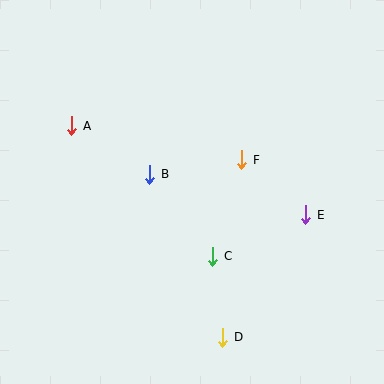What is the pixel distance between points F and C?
The distance between F and C is 101 pixels.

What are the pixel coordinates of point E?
Point E is at (306, 215).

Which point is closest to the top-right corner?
Point F is closest to the top-right corner.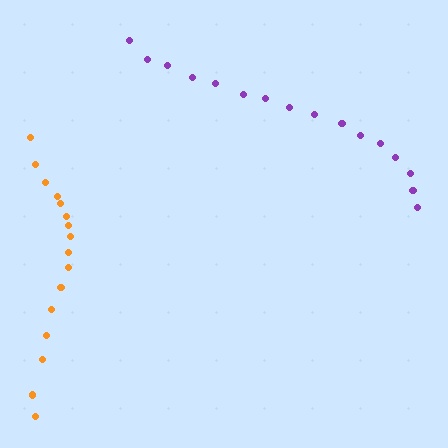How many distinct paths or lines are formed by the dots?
There are 2 distinct paths.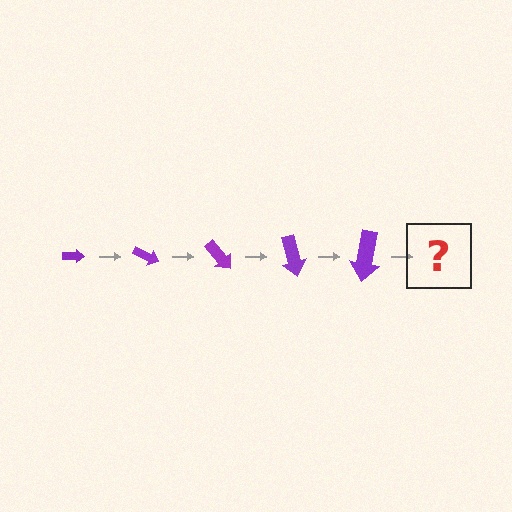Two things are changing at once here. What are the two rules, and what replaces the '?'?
The two rules are that the arrow grows larger each step and it rotates 25 degrees each step. The '?' should be an arrow, larger than the previous one and rotated 125 degrees from the start.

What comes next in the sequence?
The next element should be an arrow, larger than the previous one and rotated 125 degrees from the start.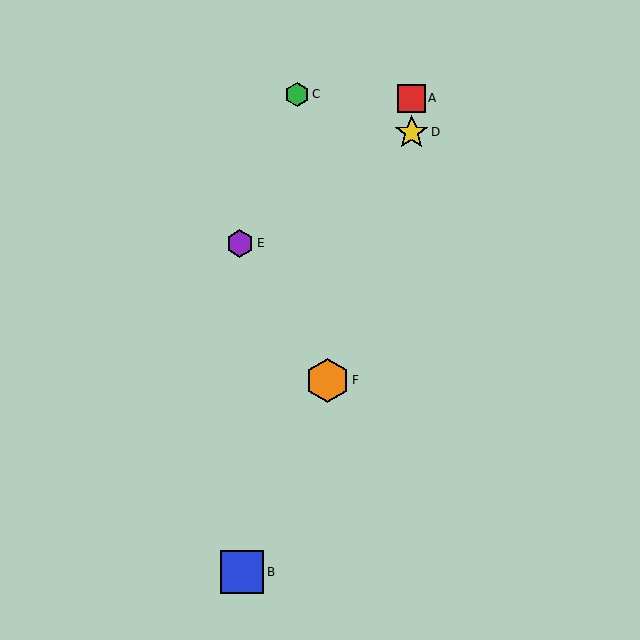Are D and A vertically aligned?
Yes, both are at x≈412.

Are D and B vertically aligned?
No, D is at x≈412 and B is at x≈242.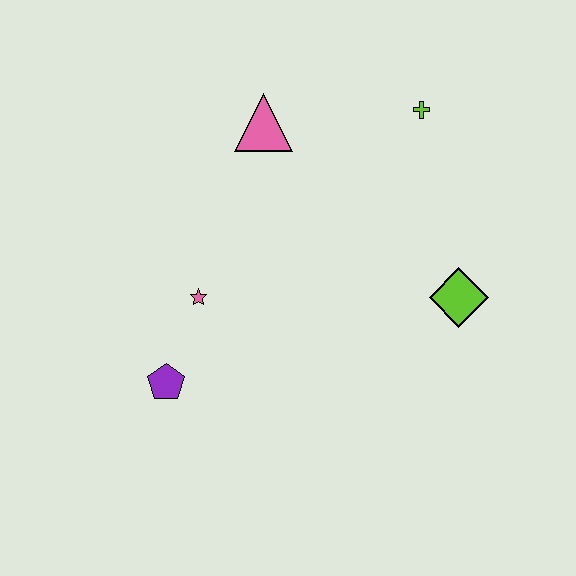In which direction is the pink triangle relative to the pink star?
The pink triangle is above the pink star.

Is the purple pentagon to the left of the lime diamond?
Yes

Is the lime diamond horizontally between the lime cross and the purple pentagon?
No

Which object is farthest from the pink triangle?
The purple pentagon is farthest from the pink triangle.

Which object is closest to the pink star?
The purple pentagon is closest to the pink star.